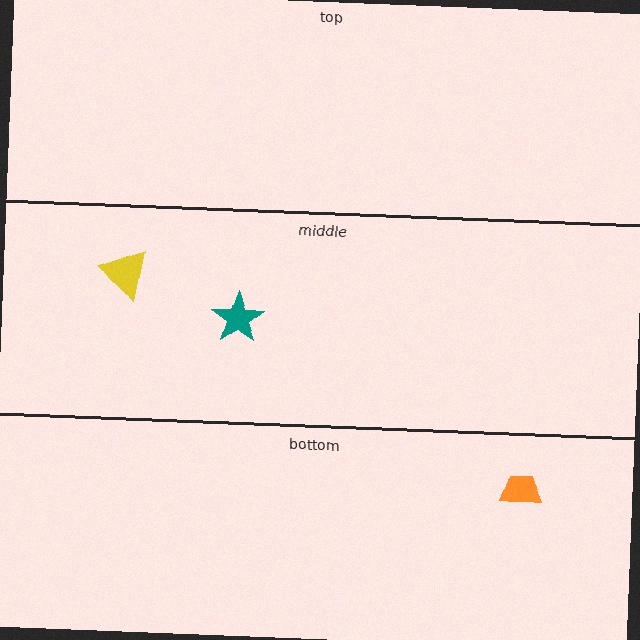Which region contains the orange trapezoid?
The bottom region.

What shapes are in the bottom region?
The orange trapezoid.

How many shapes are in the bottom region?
1.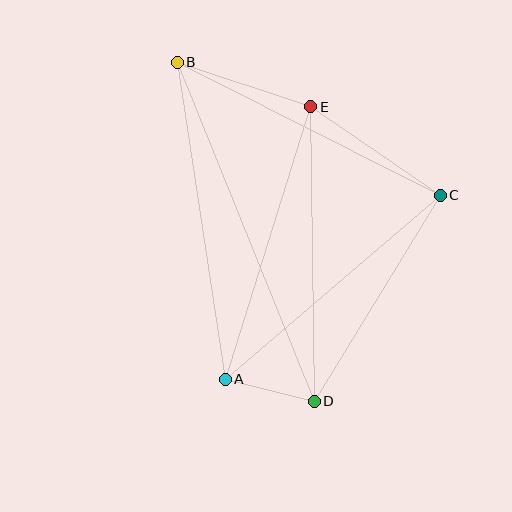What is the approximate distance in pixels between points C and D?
The distance between C and D is approximately 242 pixels.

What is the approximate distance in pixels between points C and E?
The distance between C and E is approximately 157 pixels.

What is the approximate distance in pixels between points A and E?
The distance between A and E is approximately 286 pixels.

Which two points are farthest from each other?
Points B and D are farthest from each other.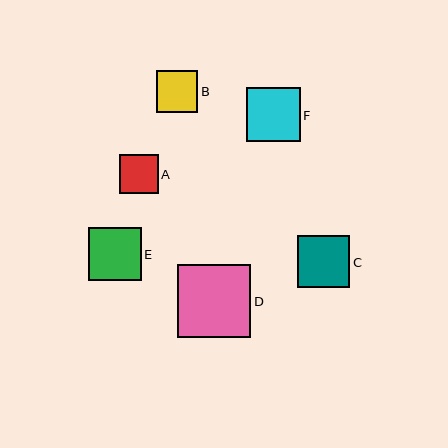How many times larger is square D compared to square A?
Square D is approximately 1.9 times the size of square A.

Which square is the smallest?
Square A is the smallest with a size of approximately 39 pixels.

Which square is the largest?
Square D is the largest with a size of approximately 73 pixels.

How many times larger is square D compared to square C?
Square D is approximately 1.4 times the size of square C.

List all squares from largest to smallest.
From largest to smallest: D, F, E, C, B, A.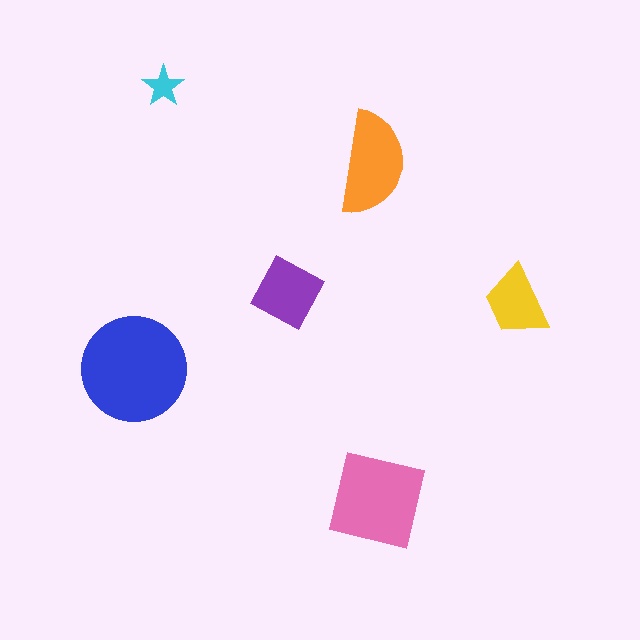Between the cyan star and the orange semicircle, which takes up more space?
The orange semicircle.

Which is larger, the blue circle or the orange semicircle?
The blue circle.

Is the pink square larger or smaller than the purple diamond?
Larger.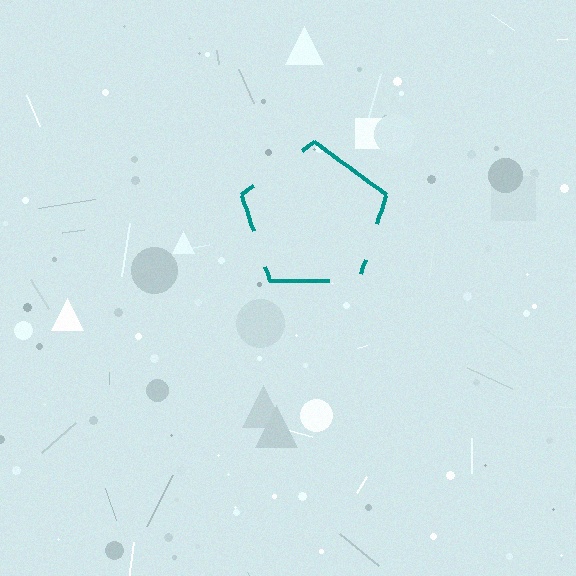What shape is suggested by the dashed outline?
The dashed outline suggests a pentagon.